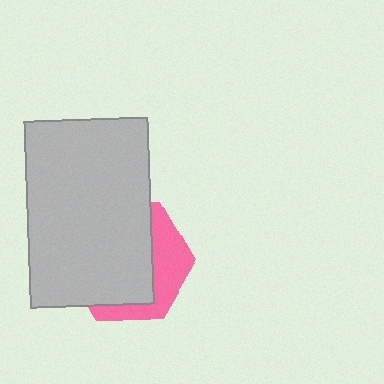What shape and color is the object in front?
The object in front is a light gray rectangle.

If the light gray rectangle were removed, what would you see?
You would see the complete pink hexagon.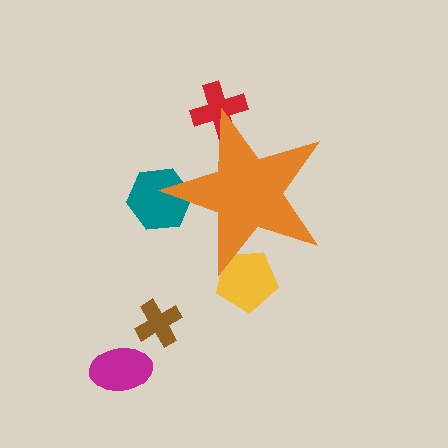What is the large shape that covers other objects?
An orange star.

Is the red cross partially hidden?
Yes, the red cross is partially hidden behind the orange star.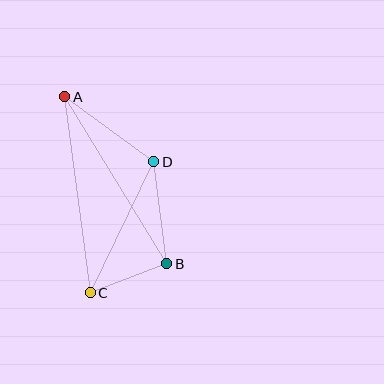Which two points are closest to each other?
Points B and C are closest to each other.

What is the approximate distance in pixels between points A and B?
The distance between A and B is approximately 196 pixels.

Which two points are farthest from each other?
Points A and C are farthest from each other.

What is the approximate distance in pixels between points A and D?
The distance between A and D is approximately 110 pixels.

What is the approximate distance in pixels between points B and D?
The distance between B and D is approximately 102 pixels.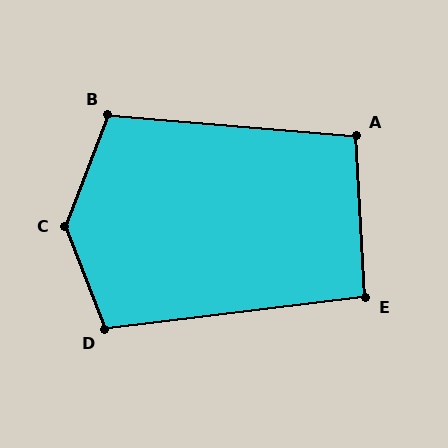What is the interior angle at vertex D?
Approximately 104 degrees (obtuse).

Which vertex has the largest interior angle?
C, at approximately 138 degrees.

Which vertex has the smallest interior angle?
E, at approximately 94 degrees.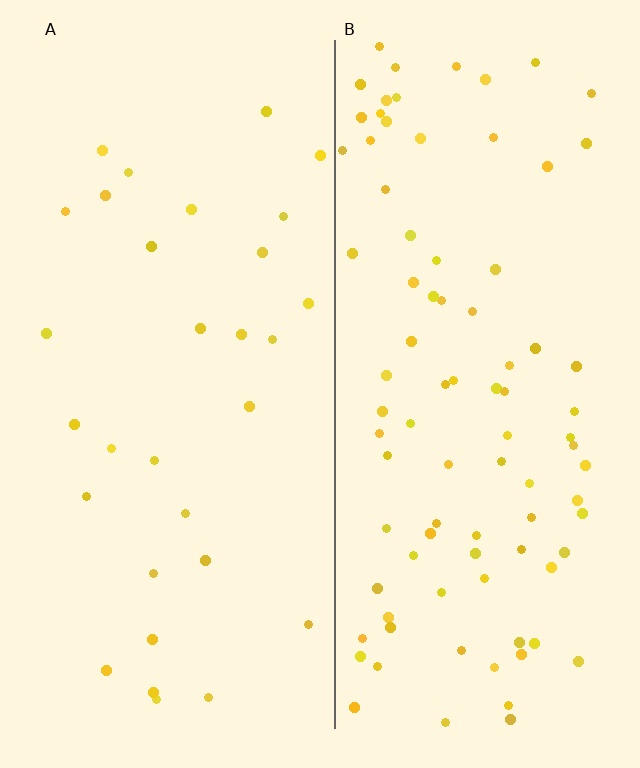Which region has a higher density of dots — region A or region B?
B (the right).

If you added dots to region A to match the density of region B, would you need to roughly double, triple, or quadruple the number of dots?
Approximately triple.